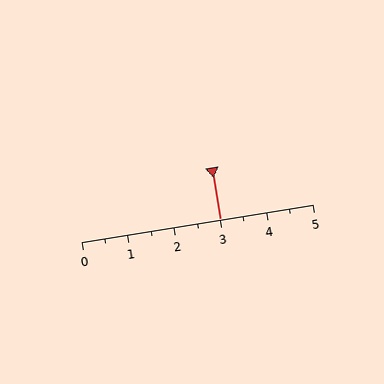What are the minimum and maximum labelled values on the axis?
The axis runs from 0 to 5.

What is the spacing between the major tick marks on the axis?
The major ticks are spaced 1 apart.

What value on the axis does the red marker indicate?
The marker indicates approximately 3.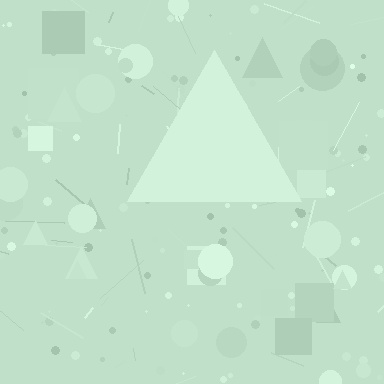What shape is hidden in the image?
A triangle is hidden in the image.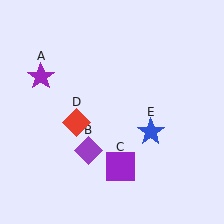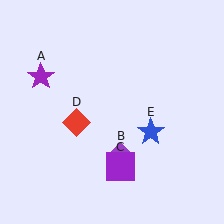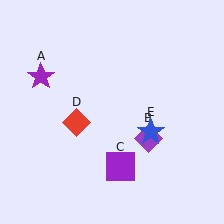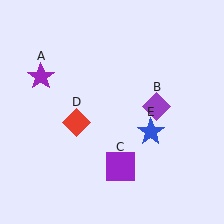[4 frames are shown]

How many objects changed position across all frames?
1 object changed position: purple diamond (object B).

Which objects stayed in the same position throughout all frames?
Purple star (object A) and purple square (object C) and red diamond (object D) and blue star (object E) remained stationary.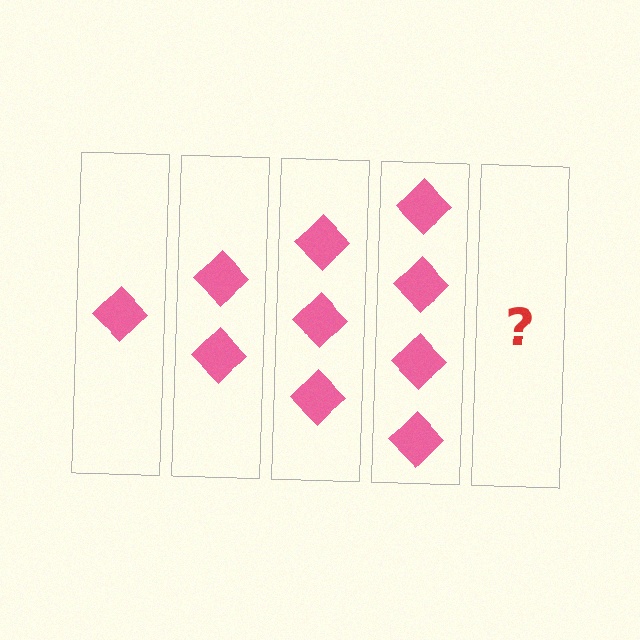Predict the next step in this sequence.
The next step is 5 diamonds.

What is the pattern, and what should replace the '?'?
The pattern is that each step adds one more diamond. The '?' should be 5 diamonds.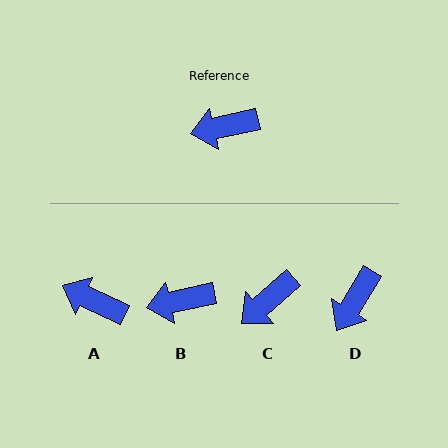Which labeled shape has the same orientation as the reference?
B.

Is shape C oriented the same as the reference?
No, it is off by about 29 degrees.